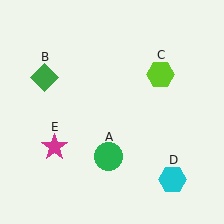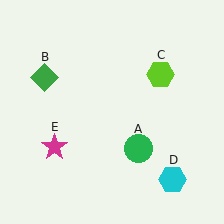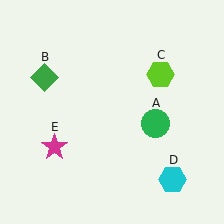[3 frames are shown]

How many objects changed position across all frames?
1 object changed position: green circle (object A).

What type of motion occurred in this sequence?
The green circle (object A) rotated counterclockwise around the center of the scene.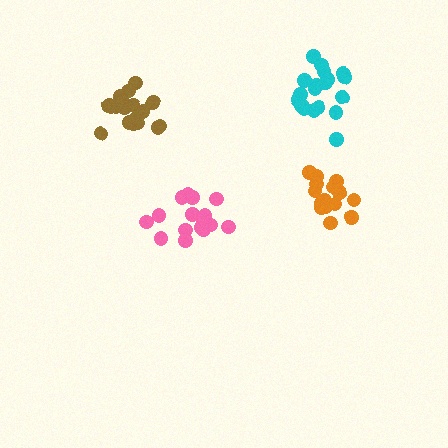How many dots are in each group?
Group 1: 15 dots, Group 2: 16 dots, Group 3: 19 dots, Group 4: 19 dots (69 total).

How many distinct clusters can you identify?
There are 4 distinct clusters.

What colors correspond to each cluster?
The clusters are colored: orange, pink, brown, cyan.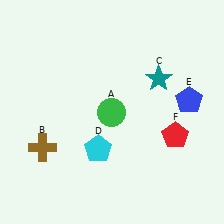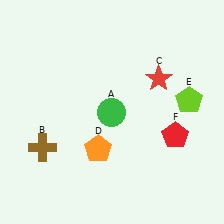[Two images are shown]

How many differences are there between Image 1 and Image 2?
There are 3 differences between the two images.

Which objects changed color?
C changed from teal to red. D changed from cyan to orange. E changed from blue to lime.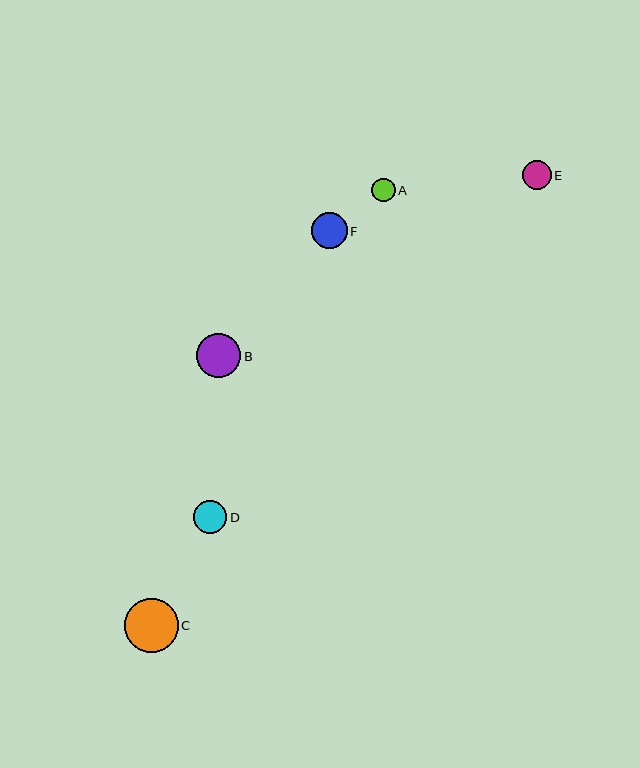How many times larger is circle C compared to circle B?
Circle C is approximately 1.2 times the size of circle B.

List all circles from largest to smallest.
From largest to smallest: C, B, F, D, E, A.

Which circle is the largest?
Circle C is the largest with a size of approximately 53 pixels.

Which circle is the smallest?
Circle A is the smallest with a size of approximately 23 pixels.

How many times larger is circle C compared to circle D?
Circle C is approximately 1.6 times the size of circle D.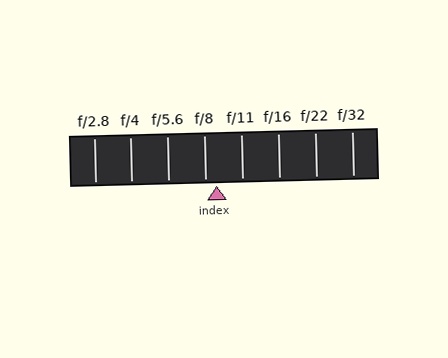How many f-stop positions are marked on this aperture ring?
There are 8 f-stop positions marked.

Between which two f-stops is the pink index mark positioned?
The index mark is between f/8 and f/11.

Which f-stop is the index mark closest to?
The index mark is closest to f/8.